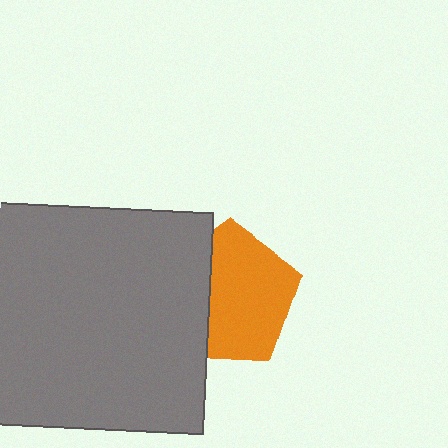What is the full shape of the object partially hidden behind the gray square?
The partially hidden object is an orange pentagon.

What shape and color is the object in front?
The object in front is a gray square.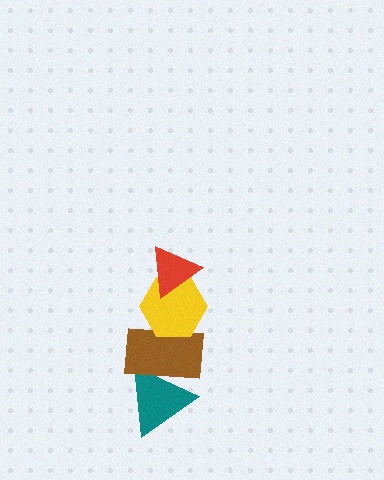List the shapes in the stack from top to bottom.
From top to bottom: the red triangle, the yellow hexagon, the brown rectangle, the teal triangle.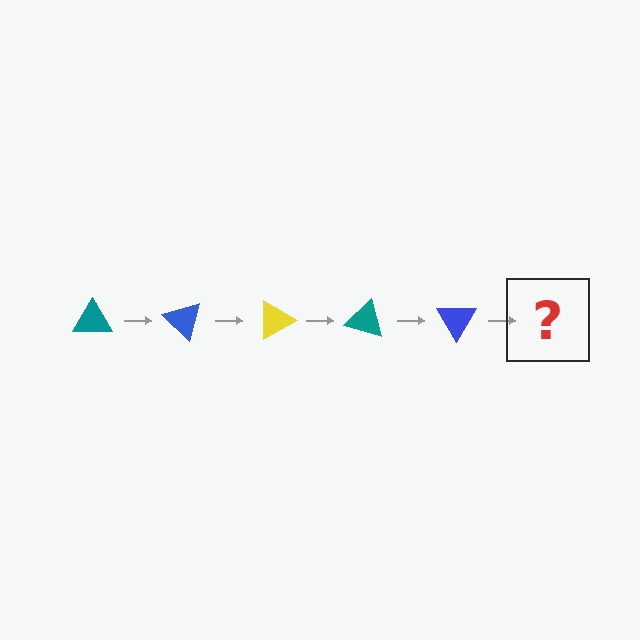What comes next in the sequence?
The next element should be a yellow triangle, rotated 225 degrees from the start.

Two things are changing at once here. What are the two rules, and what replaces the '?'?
The two rules are that it rotates 45 degrees each step and the color cycles through teal, blue, and yellow. The '?' should be a yellow triangle, rotated 225 degrees from the start.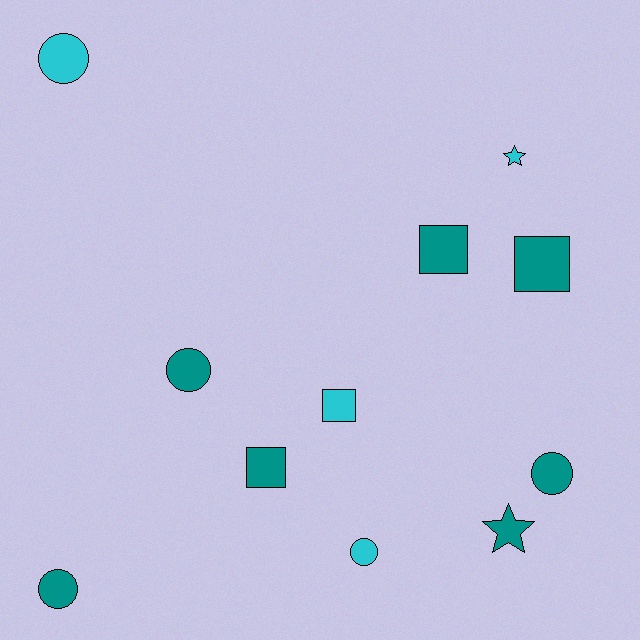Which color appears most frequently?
Teal, with 7 objects.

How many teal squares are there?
There are 3 teal squares.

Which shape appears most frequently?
Circle, with 5 objects.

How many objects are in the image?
There are 11 objects.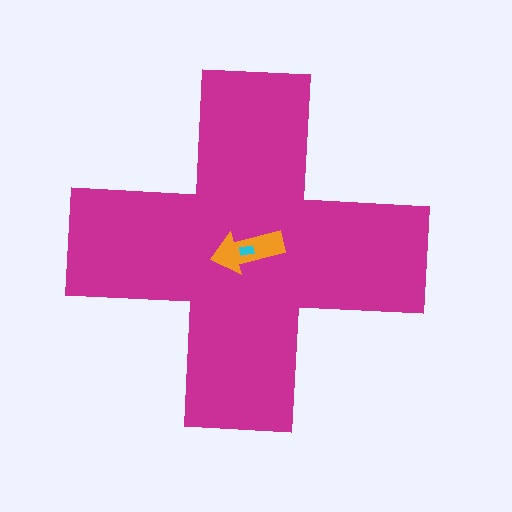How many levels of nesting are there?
3.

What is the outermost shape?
The magenta cross.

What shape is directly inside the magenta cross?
The orange arrow.